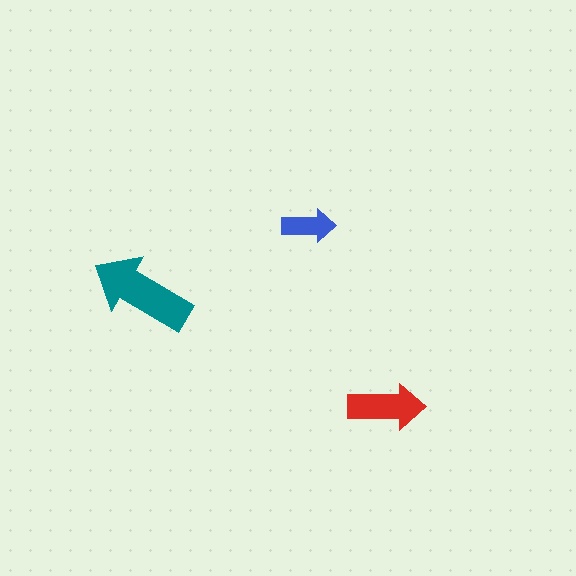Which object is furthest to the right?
The red arrow is rightmost.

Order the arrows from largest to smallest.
the teal one, the red one, the blue one.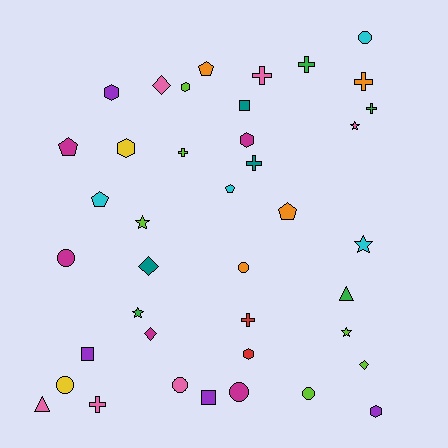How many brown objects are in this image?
There are no brown objects.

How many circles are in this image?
There are 7 circles.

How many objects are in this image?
There are 40 objects.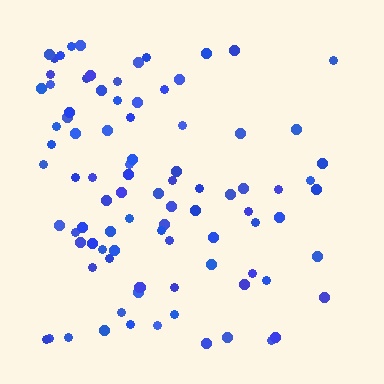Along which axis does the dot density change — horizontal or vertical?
Horizontal.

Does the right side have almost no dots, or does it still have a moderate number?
Still a moderate number, just noticeably fewer than the left.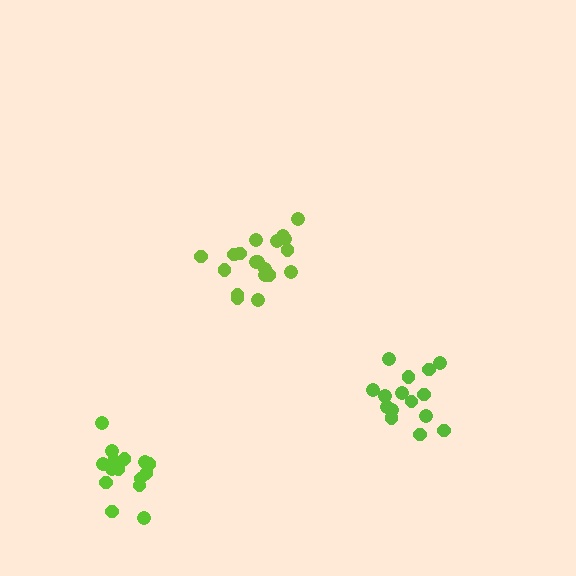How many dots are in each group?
Group 1: 19 dots, Group 2: 15 dots, Group 3: 15 dots (49 total).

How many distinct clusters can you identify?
There are 3 distinct clusters.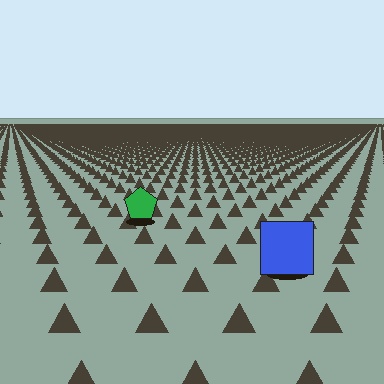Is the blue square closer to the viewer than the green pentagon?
Yes. The blue square is closer — you can tell from the texture gradient: the ground texture is coarser near it.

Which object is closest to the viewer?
The blue square is closest. The texture marks near it are larger and more spread out.